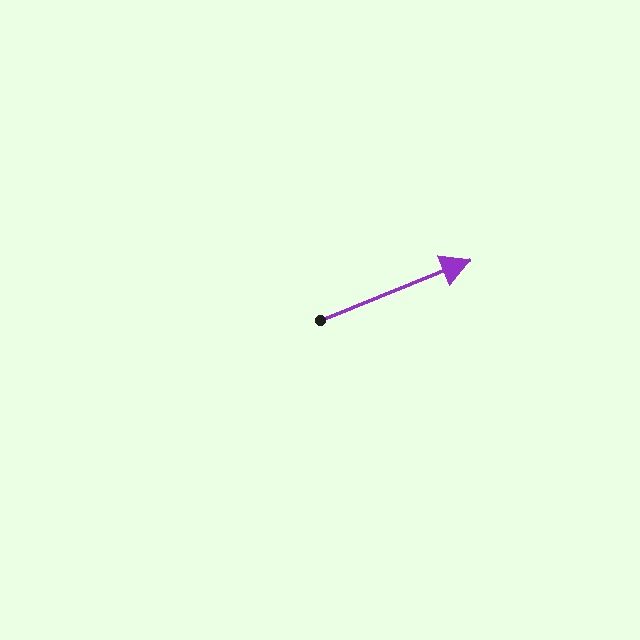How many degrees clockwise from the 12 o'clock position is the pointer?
Approximately 68 degrees.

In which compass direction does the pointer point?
East.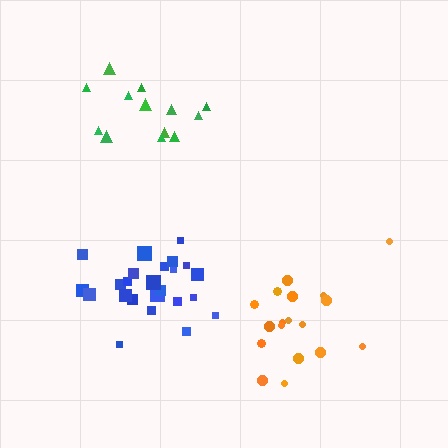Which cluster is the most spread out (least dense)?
Green.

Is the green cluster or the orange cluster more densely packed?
Orange.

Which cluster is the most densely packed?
Blue.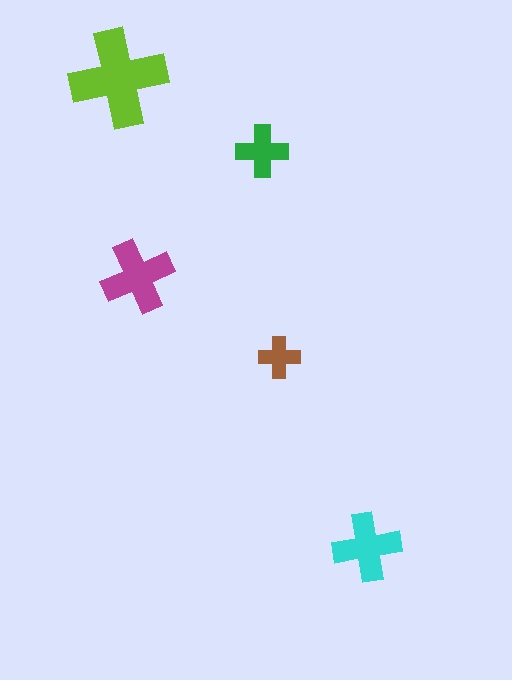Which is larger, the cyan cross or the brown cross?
The cyan one.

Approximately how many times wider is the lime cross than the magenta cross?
About 1.5 times wider.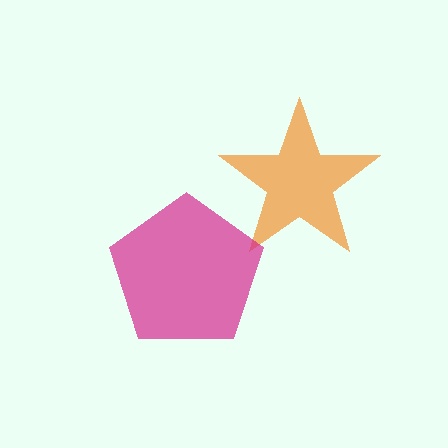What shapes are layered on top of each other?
The layered shapes are: an orange star, a magenta pentagon.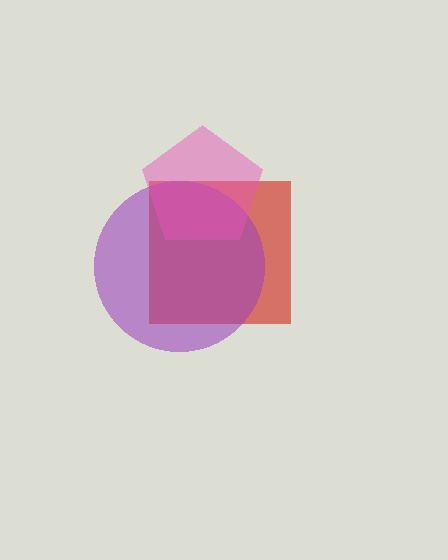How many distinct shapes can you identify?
There are 3 distinct shapes: a red square, a purple circle, a pink pentagon.